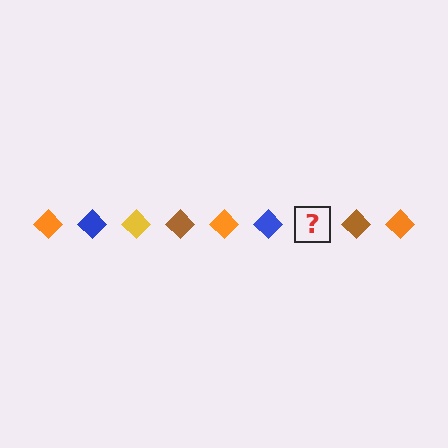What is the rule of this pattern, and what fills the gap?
The rule is that the pattern cycles through orange, blue, yellow, brown diamonds. The gap should be filled with a yellow diamond.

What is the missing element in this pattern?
The missing element is a yellow diamond.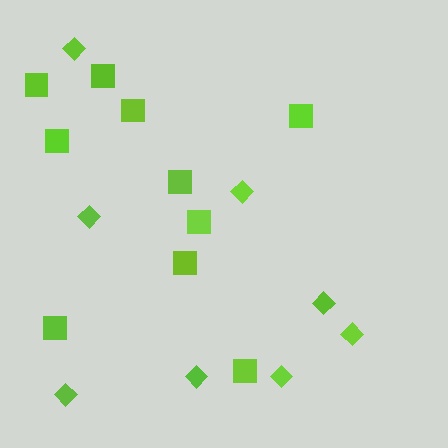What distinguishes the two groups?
There are 2 groups: one group of diamonds (8) and one group of squares (10).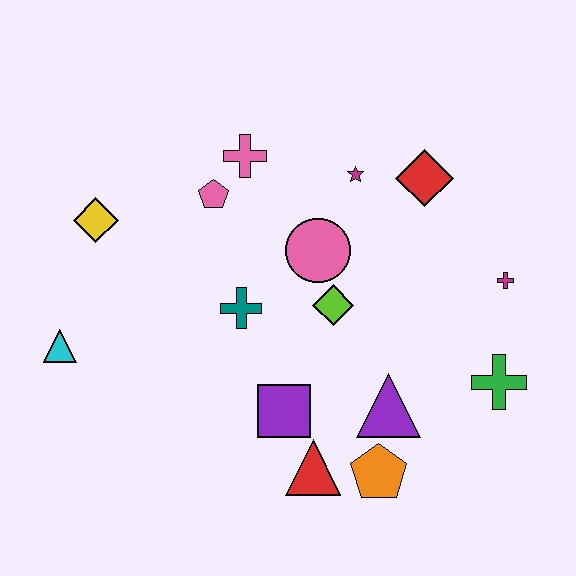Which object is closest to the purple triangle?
The orange pentagon is closest to the purple triangle.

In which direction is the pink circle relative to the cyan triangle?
The pink circle is to the right of the cyan triangle.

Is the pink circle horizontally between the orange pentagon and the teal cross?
Yes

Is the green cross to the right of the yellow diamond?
Yes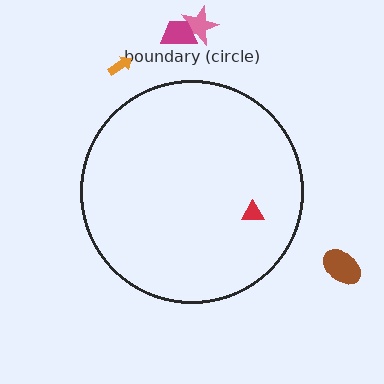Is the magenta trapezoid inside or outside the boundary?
Outside.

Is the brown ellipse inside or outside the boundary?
Outside.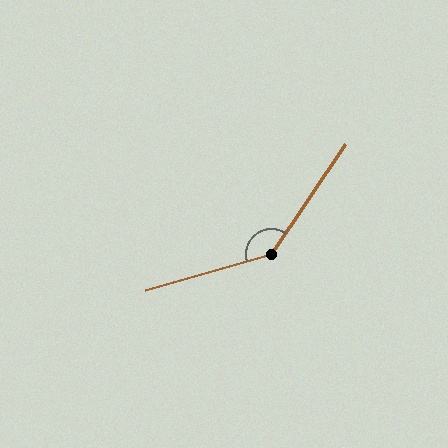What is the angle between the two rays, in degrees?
Approximately 140 degrees.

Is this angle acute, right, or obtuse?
It is obtuse.